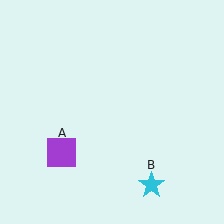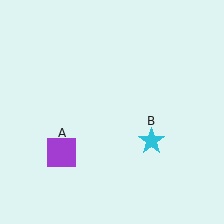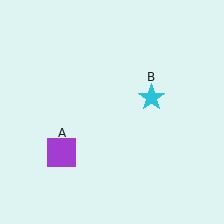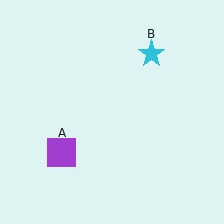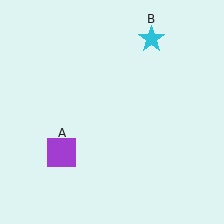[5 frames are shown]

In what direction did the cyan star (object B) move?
The cyan star (object B) moved up.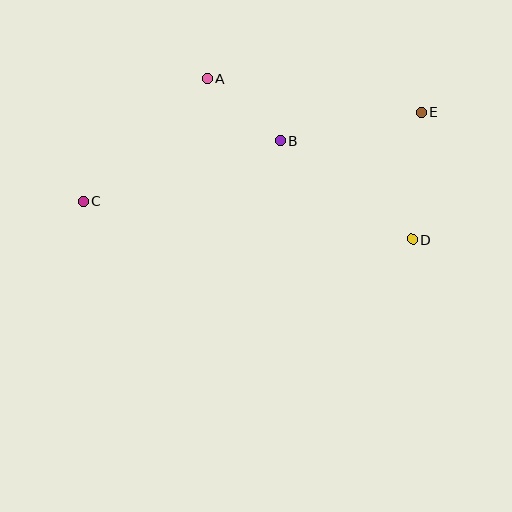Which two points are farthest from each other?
Points C and E are farthest from each other.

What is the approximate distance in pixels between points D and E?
The distance between D and E is approximately 128 pixels.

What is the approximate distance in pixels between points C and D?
The distance between C and D is approximately 331 pixels.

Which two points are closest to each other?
Points A and B are closest to each other.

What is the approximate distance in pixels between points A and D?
The distance between A and D is approximately 260 pixels.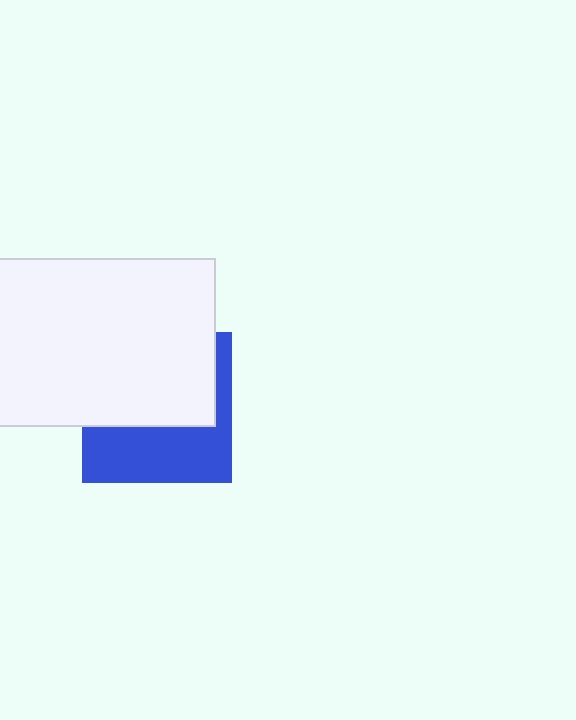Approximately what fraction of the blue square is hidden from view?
Roughly 56% of the blue square is hidden behind the white rectangle.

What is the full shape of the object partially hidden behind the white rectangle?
The partially hidden object is a blue square.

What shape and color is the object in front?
The object in front is a white rectangle.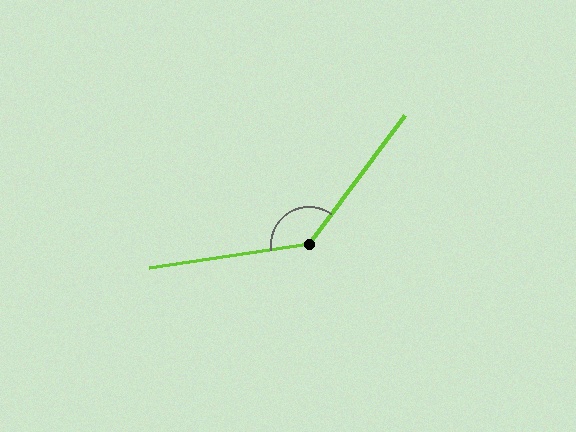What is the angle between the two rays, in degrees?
Approximately 135 degrees.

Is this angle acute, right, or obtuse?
It is obtuse.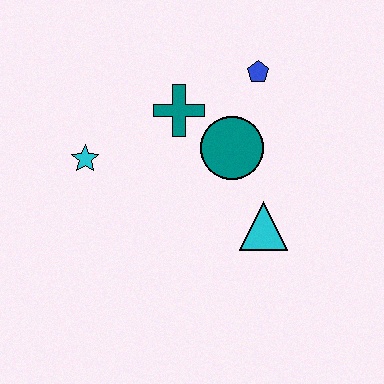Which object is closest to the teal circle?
The teal cross is closest to the teal circle.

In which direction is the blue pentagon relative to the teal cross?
The blue pentagon is to the right of the teal cross.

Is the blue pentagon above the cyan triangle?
Yes